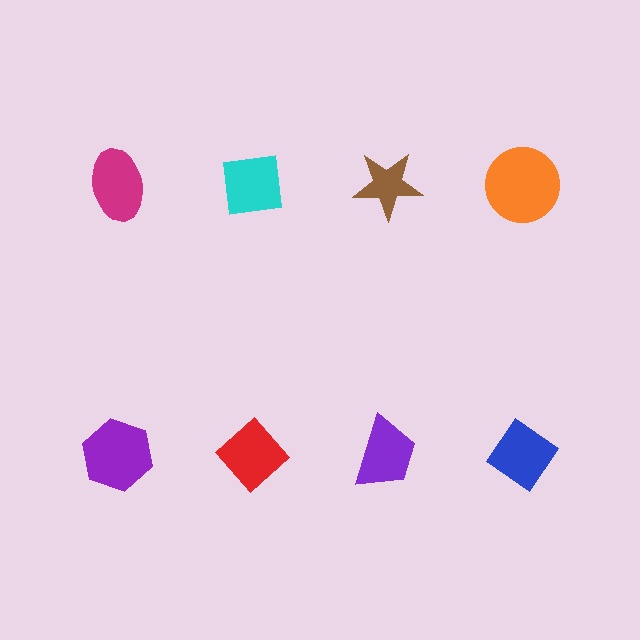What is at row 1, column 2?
A cyan square.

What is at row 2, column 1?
A purple hexagon.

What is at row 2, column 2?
A red diamond.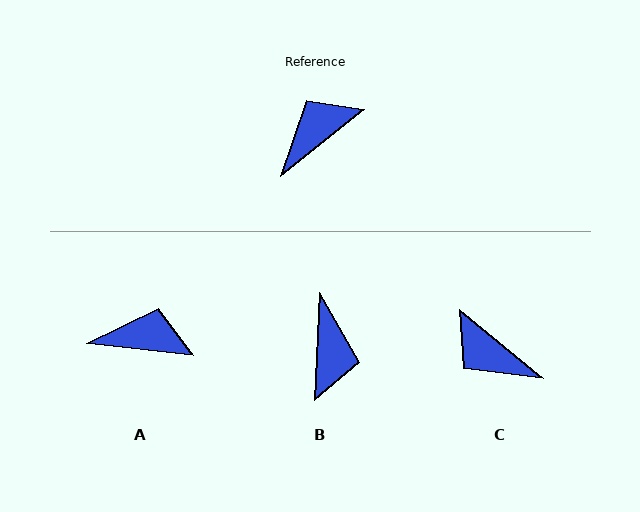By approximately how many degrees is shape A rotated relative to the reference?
Approximately 45 degrees clockwise.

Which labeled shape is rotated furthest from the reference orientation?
B, about 131 degrees away.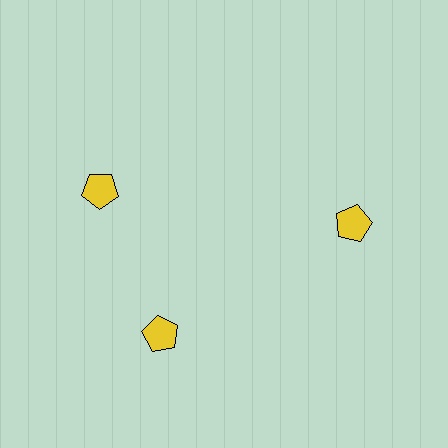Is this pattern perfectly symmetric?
No. The 3 yellow pentagons are arranged in a ring, but one element near the 11 o'clock position is rotated out of alignment along the ring, breaking the 3-fold rotational symmetry.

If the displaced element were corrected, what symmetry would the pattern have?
It would have 3-fold rotational symmetry — the pattern would map onto itself every 120 degrees.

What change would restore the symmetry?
The symmetry would be restored by rotating it back into even spacing with its neighbors so that all 3 pentagons sit at equal angles and equal distance from the center.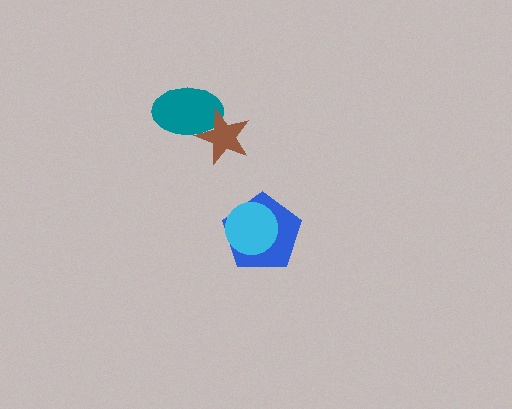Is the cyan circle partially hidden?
No, no other shape covers it.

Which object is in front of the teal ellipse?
The brown star is in front of the teal ellipse.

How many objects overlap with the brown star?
1 object overlaps with the brown star.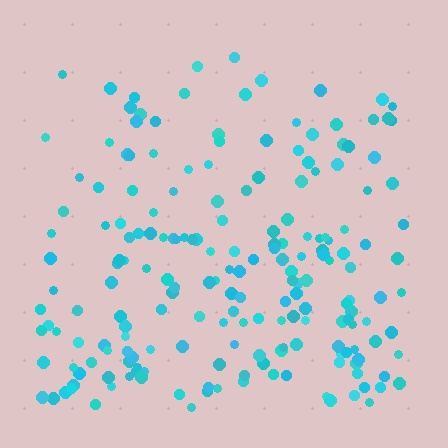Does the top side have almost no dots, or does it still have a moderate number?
Still a moderate number, just noticeably fewer than the bottom.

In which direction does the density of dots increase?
From top to bottom, with the bottom side densest.